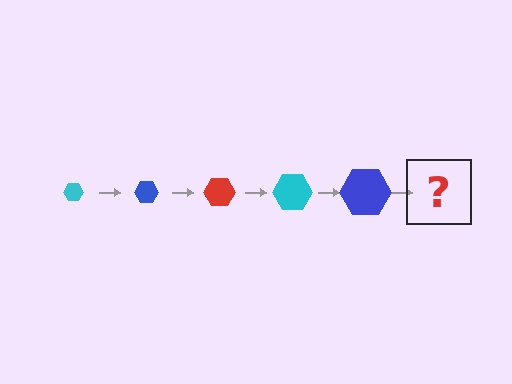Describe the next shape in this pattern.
It should be a red hexagon, larger than the previous one.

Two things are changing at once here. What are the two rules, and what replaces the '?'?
The two rules are that the hexagon grows larger each step and the color cycles through cyan, blue, and red. The '?' should be a red hexagon, larger than the previous one.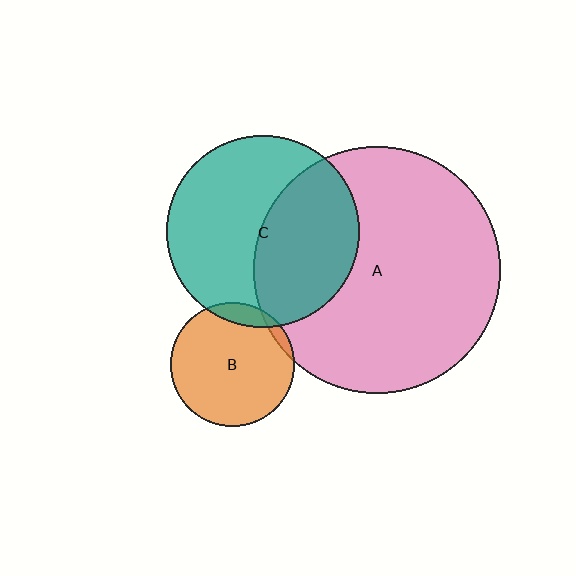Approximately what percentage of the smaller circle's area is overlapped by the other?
Approximately 5%.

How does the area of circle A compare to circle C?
Approximately 1.6 times.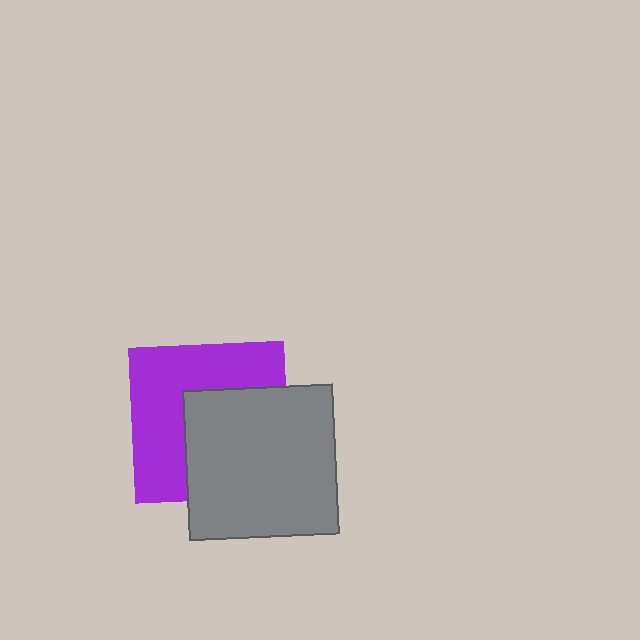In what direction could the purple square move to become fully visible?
The purple square could move toward the upper-left. That would shift it out from behind the gray square entirely.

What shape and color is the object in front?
The object in front is a gray square.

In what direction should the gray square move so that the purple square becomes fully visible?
The gray square should move toward the lower-right. That is the shortest direction to clear the overlap and leave the purple square fully visible.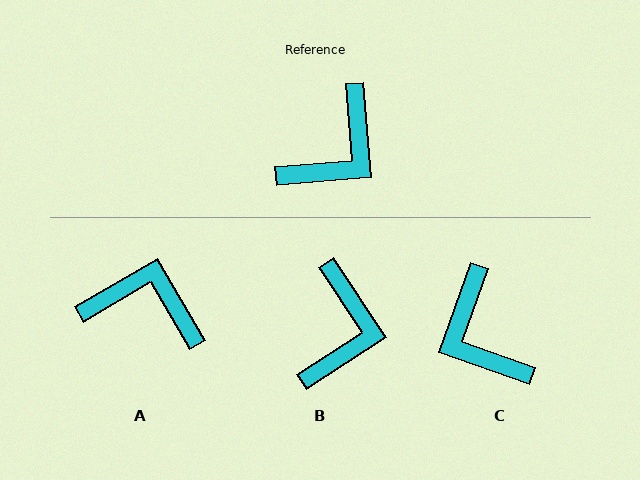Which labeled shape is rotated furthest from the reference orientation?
A, about 116 degrees away.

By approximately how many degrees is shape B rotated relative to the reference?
Approximately 29 degrees counter-clockwise.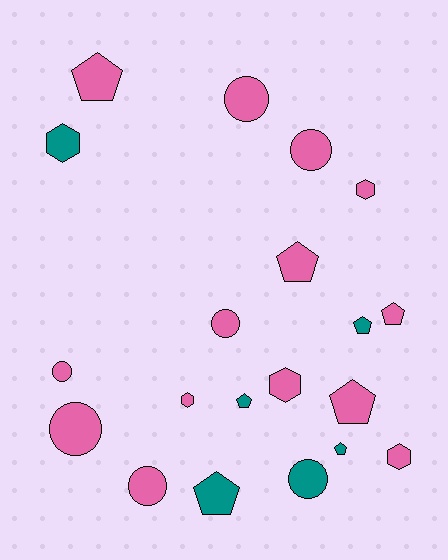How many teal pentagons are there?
There are 4 teal pentagons.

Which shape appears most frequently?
Pentagon, with 8 objects.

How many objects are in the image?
There are 20 objects.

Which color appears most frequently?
Pink, with 14 objects.